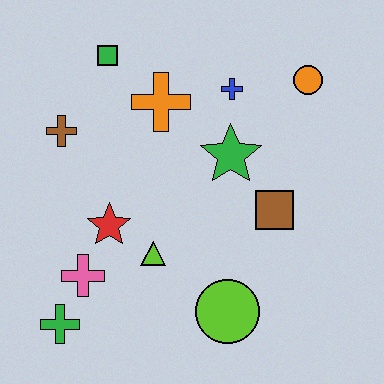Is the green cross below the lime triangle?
Yes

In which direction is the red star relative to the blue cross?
The red star is below the blue cross.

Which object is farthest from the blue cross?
The green cross is farthest from the blue cross.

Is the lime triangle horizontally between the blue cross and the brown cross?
Yes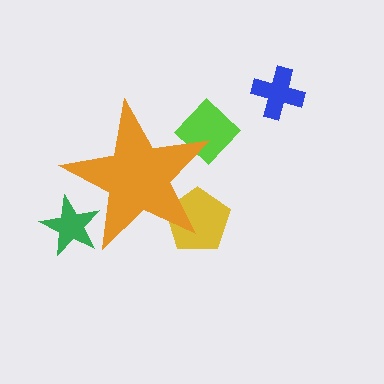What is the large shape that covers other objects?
An orange star.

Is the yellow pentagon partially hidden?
Yes, the yellow pentagon is partially hidden behind the orange star.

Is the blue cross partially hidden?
No, the blue cross is fully visible.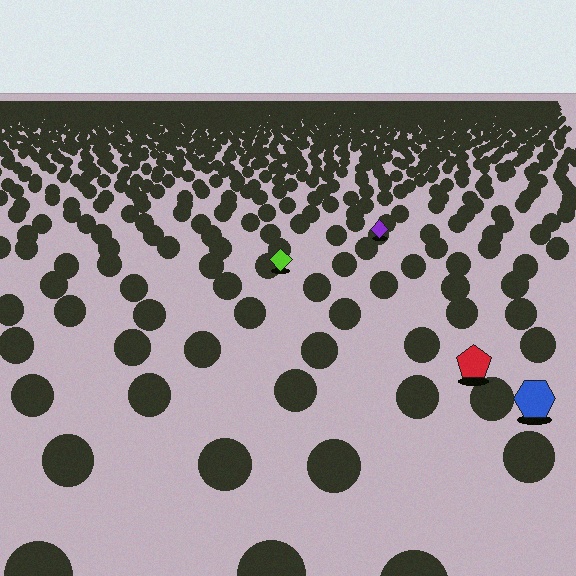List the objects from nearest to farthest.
From nearest to farthest: the blue hexagon, the red pentagon, the lime diamond, the purple diamond.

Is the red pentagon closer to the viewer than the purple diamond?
Yes. The red pentagon is closer — you can tell from the texture gradient: the ground texture is coarser near it.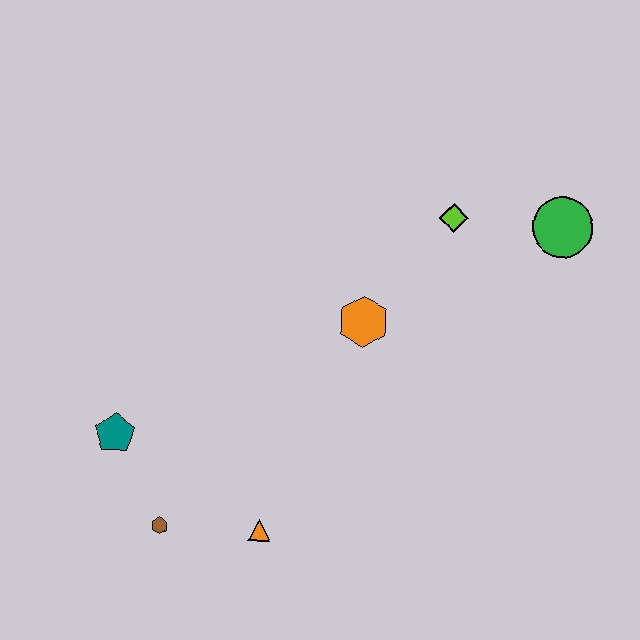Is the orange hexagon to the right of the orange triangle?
Yes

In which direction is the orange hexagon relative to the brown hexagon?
The orange hexagon is above the brown hexagon.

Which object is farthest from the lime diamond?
The brown hexagon is farthest from the lime diamond.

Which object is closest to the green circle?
The lime diamond is closest to the green circle.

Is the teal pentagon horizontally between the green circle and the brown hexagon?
No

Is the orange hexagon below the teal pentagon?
No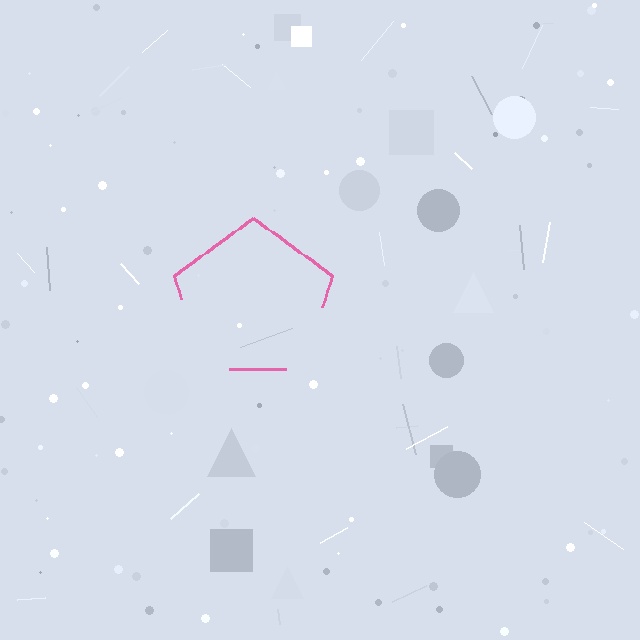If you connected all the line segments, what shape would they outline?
They would outline a pentagon.